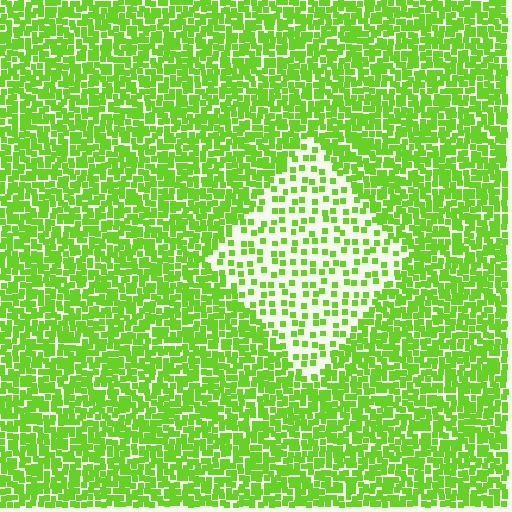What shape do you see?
I see a diamond.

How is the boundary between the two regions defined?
The boundary is defined by a change in element density (approximately 2.7x ratio). All elements are the same color, size, and shape.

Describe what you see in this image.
The image contains small lime elements arranged at two different densities. A diamond-shaped region is visible where the elements are less densely packed than the surrounding area.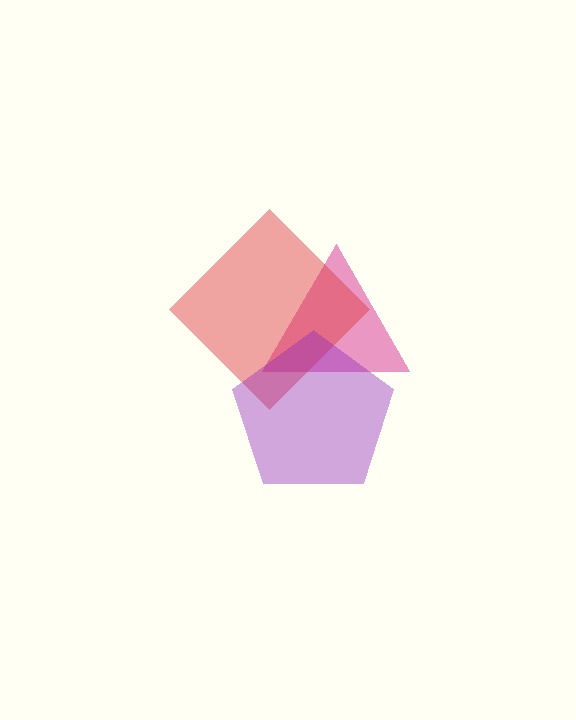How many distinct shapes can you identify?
There are 3 distinct shapes: a magenta triangle, a red diamond, a purple pentagon.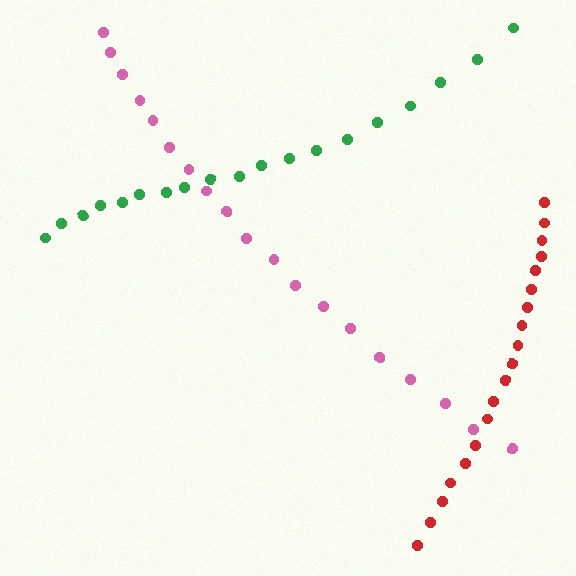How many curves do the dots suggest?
There are 3 distinct paths.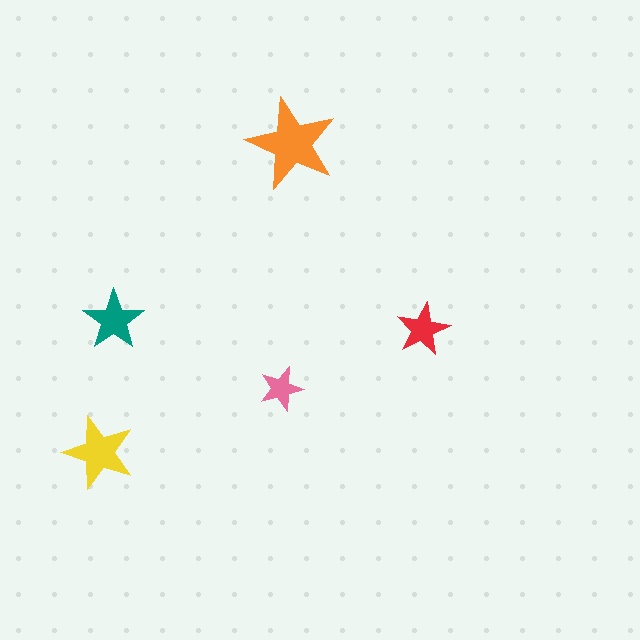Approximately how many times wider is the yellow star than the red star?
About 1.5 times wider.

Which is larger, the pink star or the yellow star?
The yellow one.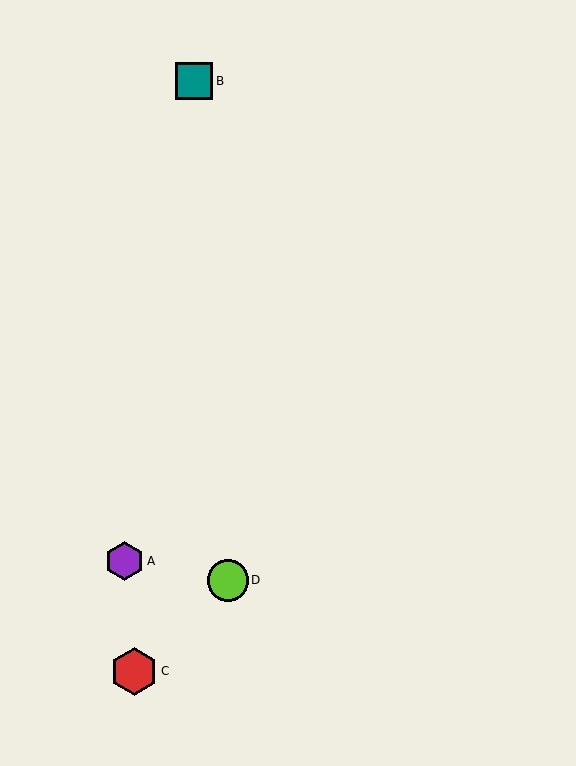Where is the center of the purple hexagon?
The center of the purple hexagon is at (124, 561).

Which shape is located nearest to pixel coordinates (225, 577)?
The lime circle (labeled D) at (228, 580) is nearest to that location.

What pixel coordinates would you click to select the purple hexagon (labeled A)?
Click at (124, 561) to select the purple hexagon A.